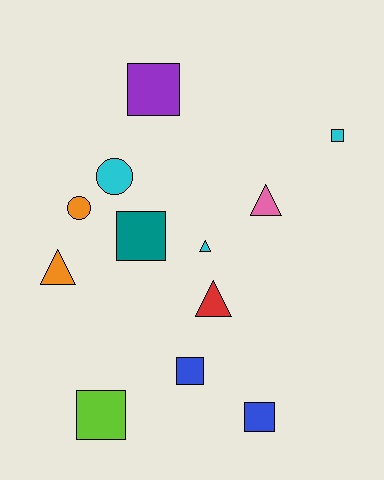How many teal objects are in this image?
There is 1 teal object.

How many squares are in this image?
There are 6 squares.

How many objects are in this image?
There are 12 objects.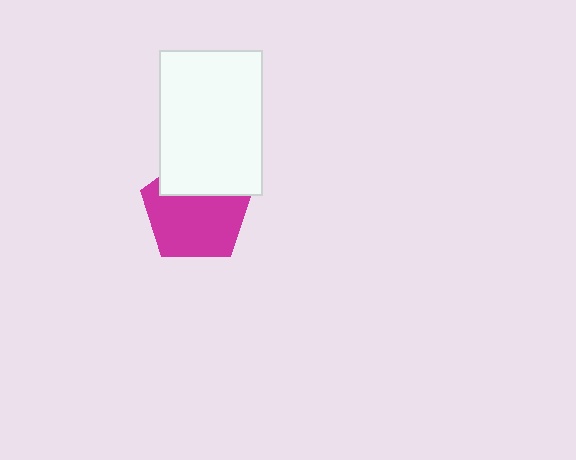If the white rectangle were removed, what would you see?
You would see the complete magenta pentagon.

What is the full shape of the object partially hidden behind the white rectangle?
The partially hidden object is a magenta pentagon.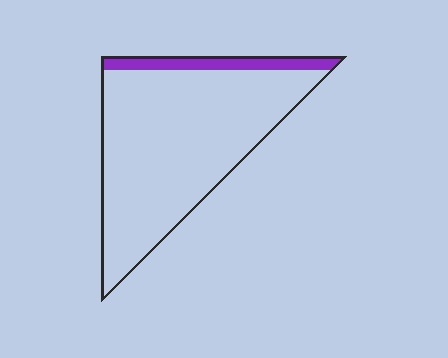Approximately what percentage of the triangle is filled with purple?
Approximately 10%.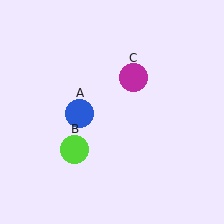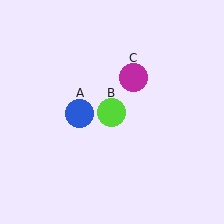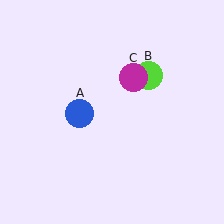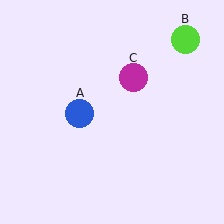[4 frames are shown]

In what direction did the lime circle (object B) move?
The lime circle (object B) moved up and to the right.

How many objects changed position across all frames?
1 object changed position: lime circle (object B).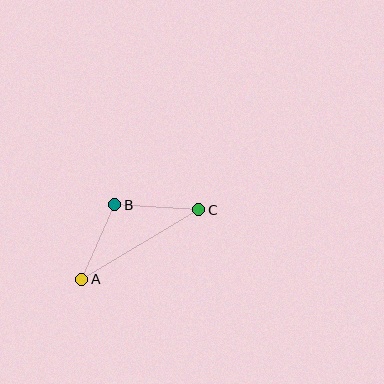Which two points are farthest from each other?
Points A and C are farthest from each other.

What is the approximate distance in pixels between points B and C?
The distance between B and C is approximately 84 pixels.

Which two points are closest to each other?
Points A and B are closest to each other.